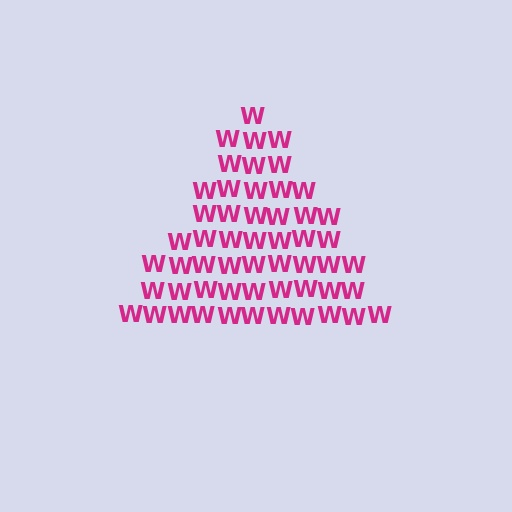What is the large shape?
The large shape is a triangle.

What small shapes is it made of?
It is made of small letter W's.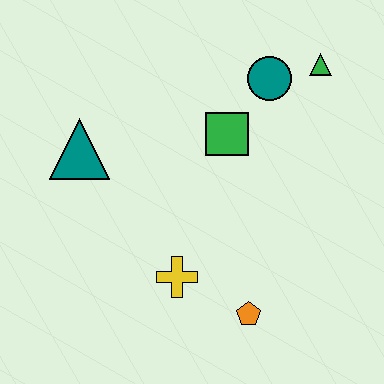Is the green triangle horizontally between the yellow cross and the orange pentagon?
No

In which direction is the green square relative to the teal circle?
The green square is below the teal circle.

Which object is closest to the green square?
The teal circle is closest to the green square.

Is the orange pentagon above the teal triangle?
No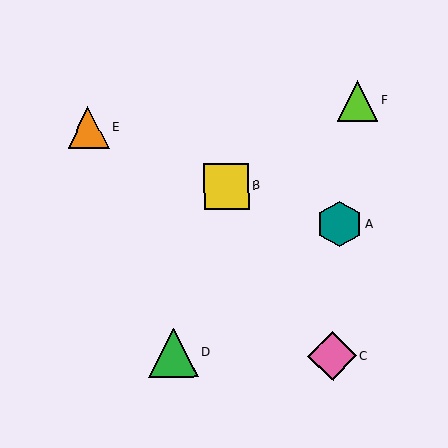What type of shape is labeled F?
Shape F is a lime triangle.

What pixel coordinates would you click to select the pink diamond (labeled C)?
Click at (332, 356) to select the pink diamond C.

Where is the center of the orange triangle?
The center of the orange triangle is at (88, 128).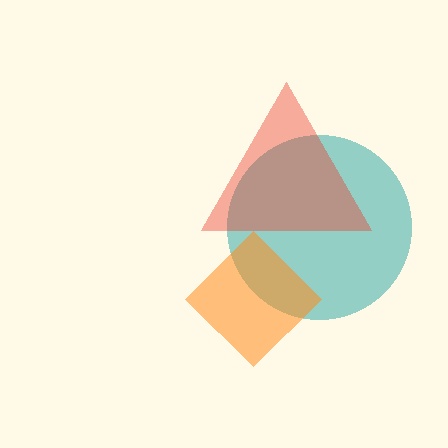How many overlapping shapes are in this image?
There are 3 overlapping shapes in the image.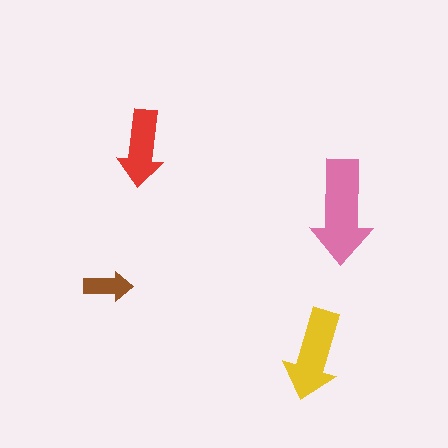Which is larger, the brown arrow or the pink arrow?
The pink one.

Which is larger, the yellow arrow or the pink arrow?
The pink one.